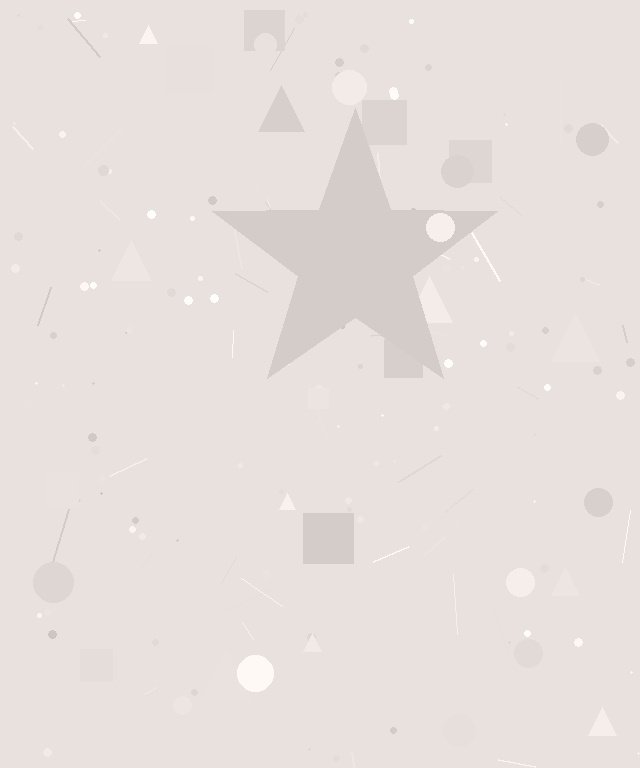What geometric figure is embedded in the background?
A star is embedded in the background.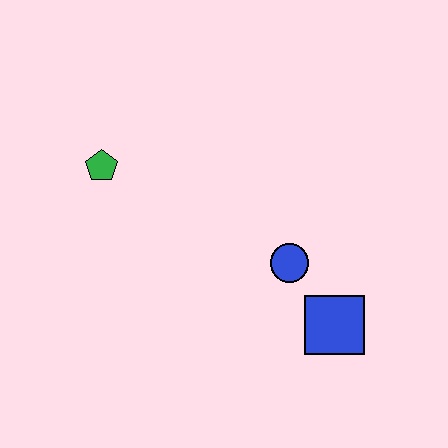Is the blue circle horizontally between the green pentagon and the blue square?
Yes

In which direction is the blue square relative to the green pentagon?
The blue square is to the right of the green pentagon.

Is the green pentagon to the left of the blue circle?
Yes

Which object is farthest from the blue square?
The green pentagon is farthest from the blue square.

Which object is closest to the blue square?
The blue circle is closest to the blue square.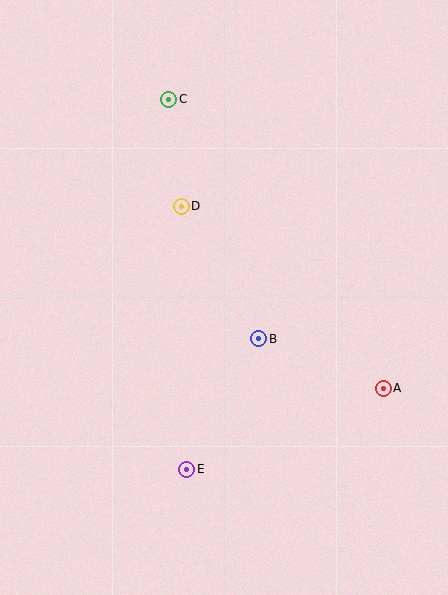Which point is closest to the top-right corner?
Point C is closest to the top-right corner.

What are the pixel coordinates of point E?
Point E is at (187, 469).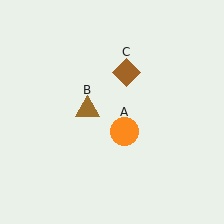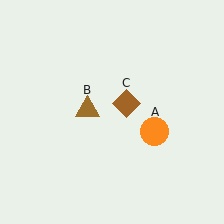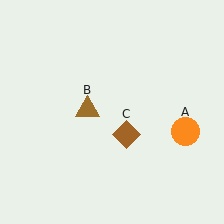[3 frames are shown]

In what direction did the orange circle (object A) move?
The orange circle (object A) moved right.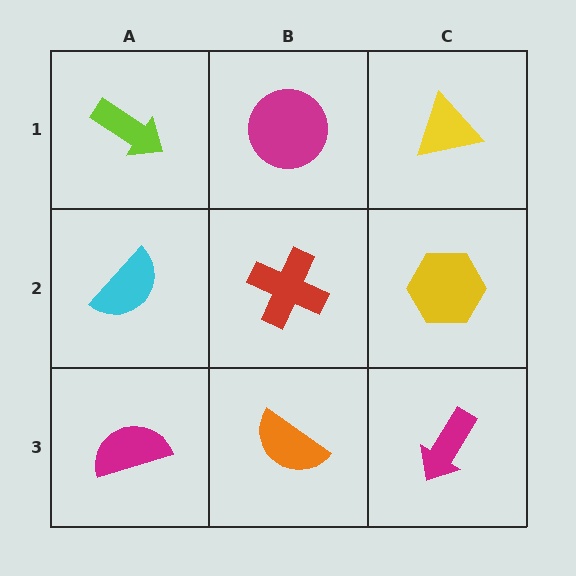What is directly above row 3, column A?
A cyan semicircle.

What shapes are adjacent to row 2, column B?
A magenta circle (row 1, column B), an orange semicircle (row 3, column B), a cyan semicircle (row 2, column A), a yellow hexagon (row 2, column C).